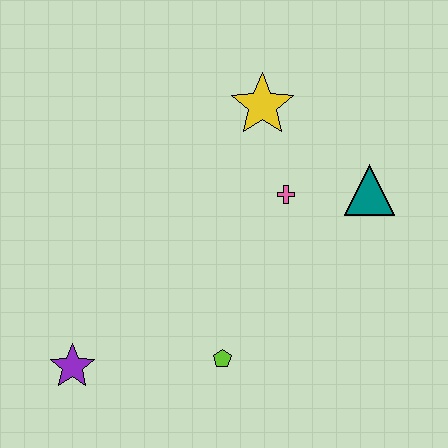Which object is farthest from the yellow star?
The purple star is farthest from the yellow star.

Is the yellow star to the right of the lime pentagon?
Yes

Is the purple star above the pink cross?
No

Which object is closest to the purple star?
The lime pentagon is closest to the purple star.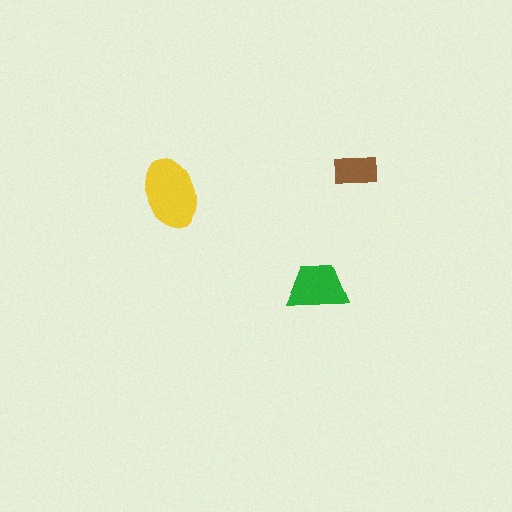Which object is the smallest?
The brown rectangle.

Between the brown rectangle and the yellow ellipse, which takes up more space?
The yellow ellipse.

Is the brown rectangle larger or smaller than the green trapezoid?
Smaller.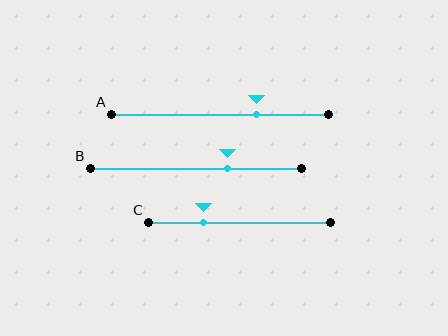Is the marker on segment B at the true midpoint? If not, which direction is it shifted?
No, the marker on segment B is shifted to the right by about 15% of the segment length.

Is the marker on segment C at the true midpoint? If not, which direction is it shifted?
No, the marker on segment C is shifted to the left by about 20% of the segment length.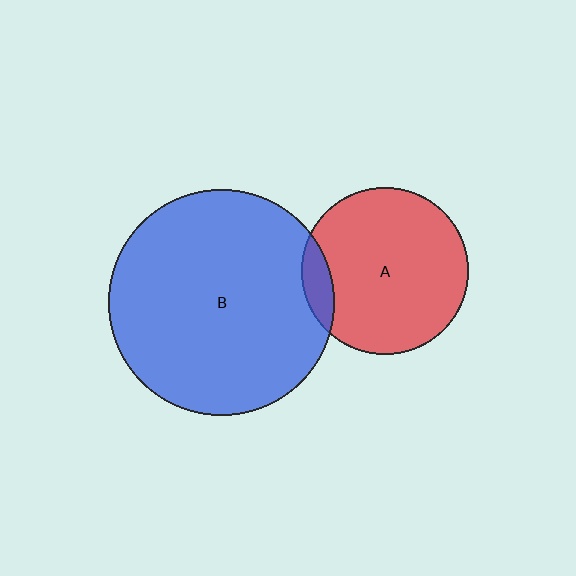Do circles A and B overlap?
Yes.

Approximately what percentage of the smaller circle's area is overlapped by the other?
Approximately 10%.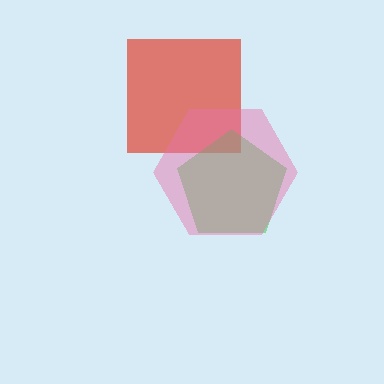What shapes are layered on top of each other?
The layered shapes are: a red square, a green pentagon, a pink hexagon.